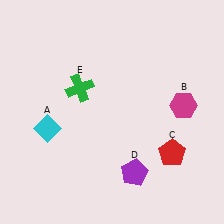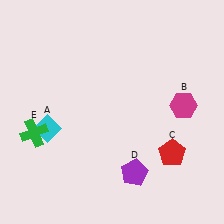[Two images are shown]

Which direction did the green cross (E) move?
The green cross (E) moved left.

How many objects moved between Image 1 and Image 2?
1 object moved between the two images.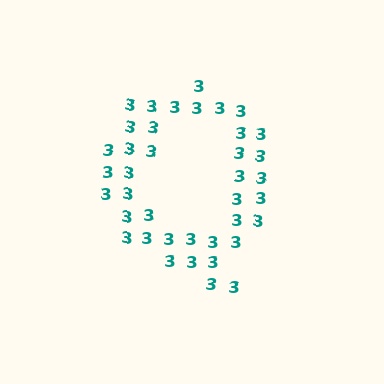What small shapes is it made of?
It is made of small digit 3's.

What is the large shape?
The large shape is the letter Q.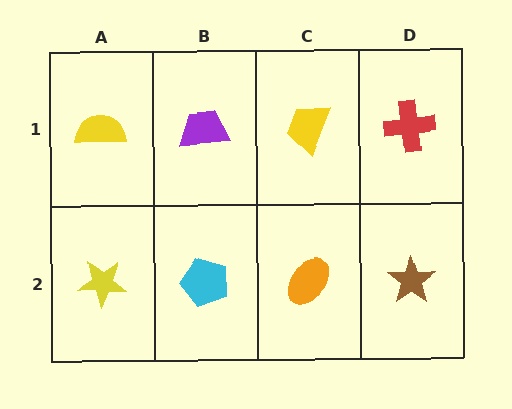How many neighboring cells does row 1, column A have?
2.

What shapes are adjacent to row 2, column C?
A yellow trapezoid (row 1, column C), a cyan pentagon (row 2, column B), a brown star (row 2, column D).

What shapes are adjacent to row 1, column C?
An orange ellipse (row 2, column C), a purple trapezoid (row 1, column B), a red cross (row 1, column D).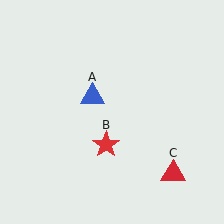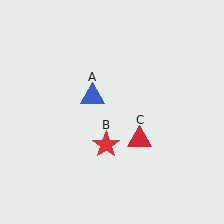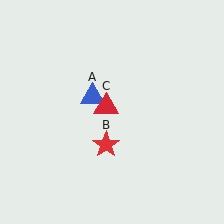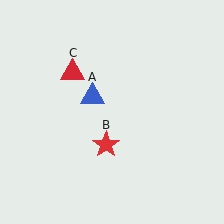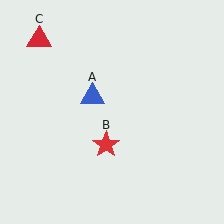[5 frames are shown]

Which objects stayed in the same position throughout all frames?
Blue triangle (object A) and red star (object B) remained stationary.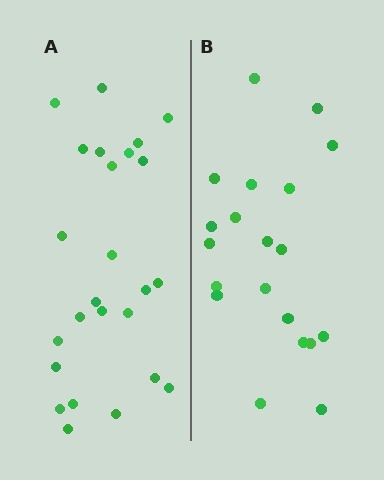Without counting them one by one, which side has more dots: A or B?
Region A (the left region) has more dots.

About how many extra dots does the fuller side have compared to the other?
Region A has about 5 more dots than region B.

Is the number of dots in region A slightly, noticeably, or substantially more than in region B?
Region A has noticeably more, but not dramatically so. The ratio is roughly 1.2 to 1.